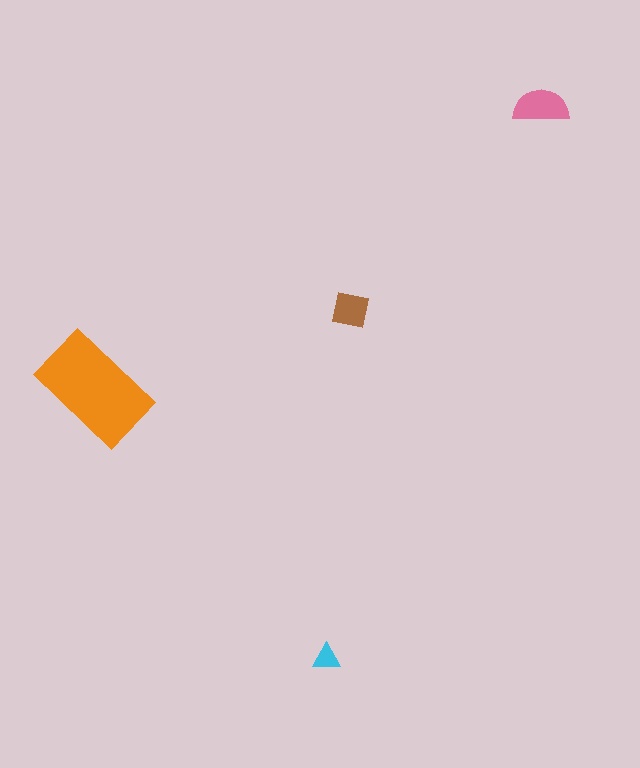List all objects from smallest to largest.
The cyan triangle, the brown square, the pink semicircle, the orange rectangle.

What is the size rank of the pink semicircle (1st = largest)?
2nd.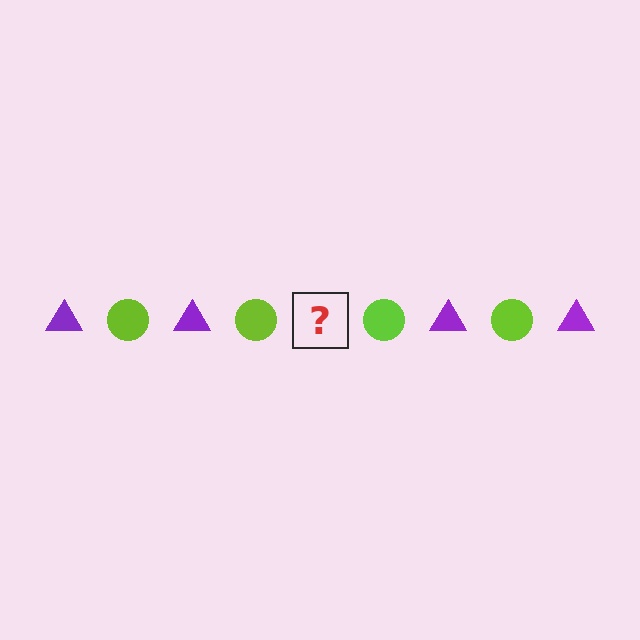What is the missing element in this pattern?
The missing element is a purple triangle.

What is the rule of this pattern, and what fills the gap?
The rule is that the pattern alternates between purple triangle and lime circle. The gap should be filled with a purple triangle.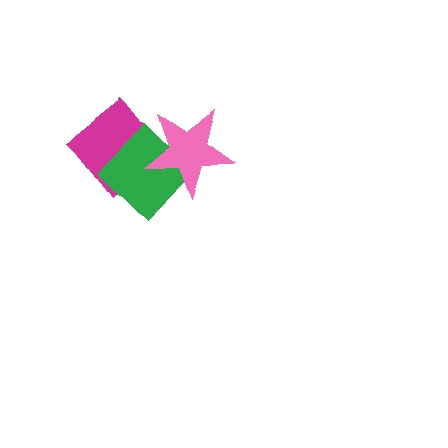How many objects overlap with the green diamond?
2 objects overlap with the green diamond.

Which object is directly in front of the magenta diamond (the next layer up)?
The green diamond is directly in front of the magenta diamond.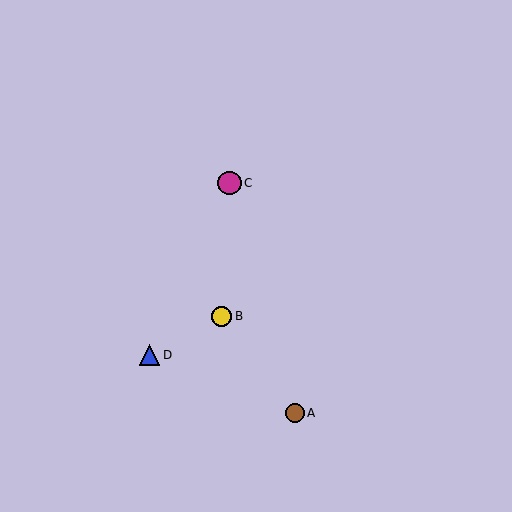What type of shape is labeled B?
Shape B is a yellow circle.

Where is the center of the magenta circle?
The center of the magenta circle is at (229, 183).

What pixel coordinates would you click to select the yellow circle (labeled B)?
Click at (222, 316) to select the yellow circle B.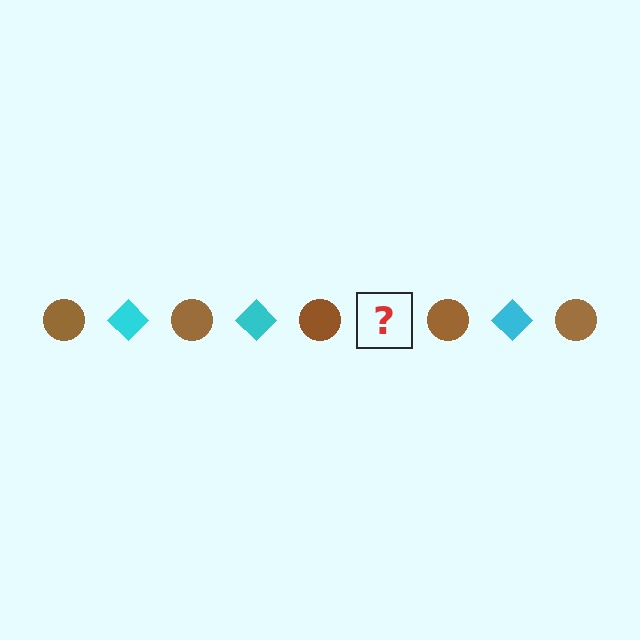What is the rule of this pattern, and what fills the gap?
The rule is that the pattern alternates between brown circle and cyan diamond. The gap should be filled with a cyan diamond.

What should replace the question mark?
The question mark should be replaced with a cyan diamond.